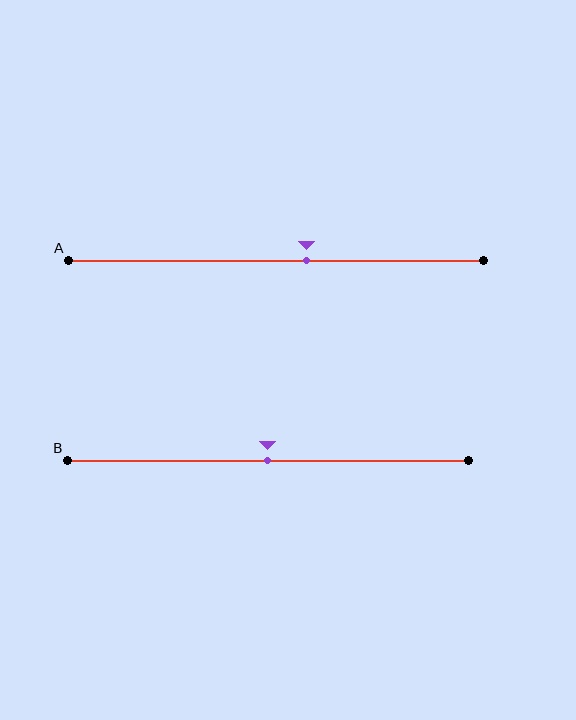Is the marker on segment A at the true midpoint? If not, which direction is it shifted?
No, the marker on segment A is shifted to the right by about 7% of the segment length.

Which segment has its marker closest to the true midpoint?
Segment B has its marker closest to the true midpoint.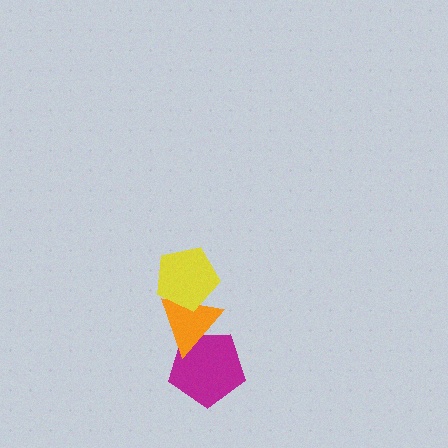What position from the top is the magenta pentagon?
The magenta pentagon is 3rd from the top.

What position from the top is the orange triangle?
The orange triangle is 2nd from the top.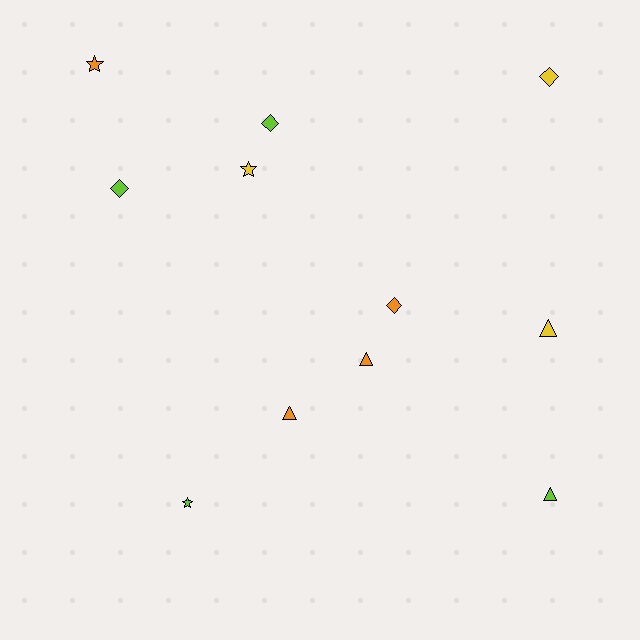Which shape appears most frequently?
Triangle, with 4 objects.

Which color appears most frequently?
Lime, with 4 objects.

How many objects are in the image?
There are 11 objects.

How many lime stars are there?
There is 1 lime star.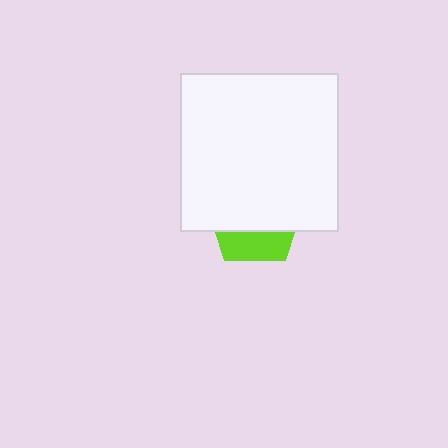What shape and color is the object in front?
The object in front is a white square.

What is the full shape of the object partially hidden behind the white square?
The partially hidden object is a lime pentagon.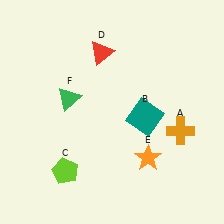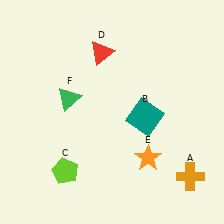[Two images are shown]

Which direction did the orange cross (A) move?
The orange cross (A) moved down.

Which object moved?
The orange cross (A) moved down.